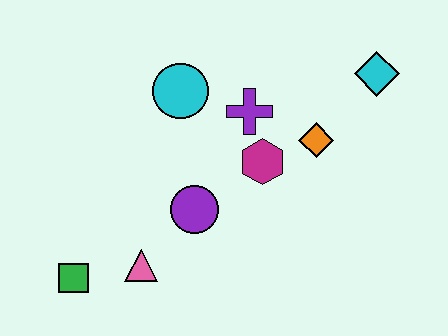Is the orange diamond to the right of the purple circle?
Yes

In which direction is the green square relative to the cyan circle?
The green square is below the cyan circle.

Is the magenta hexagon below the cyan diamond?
Yes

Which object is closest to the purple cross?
The magenta hexagon is closest to the purple cross.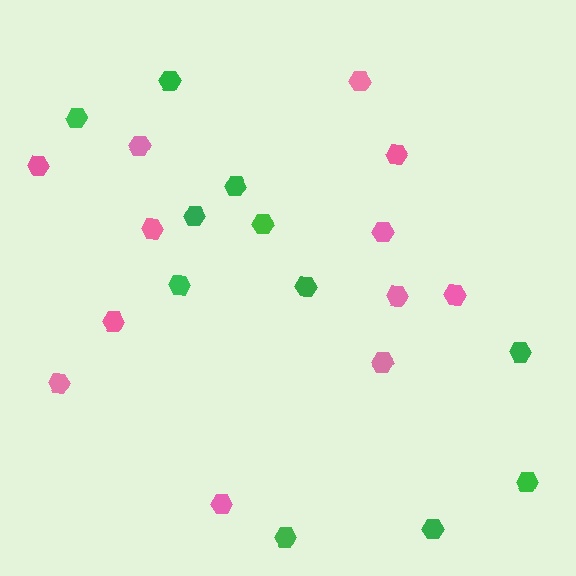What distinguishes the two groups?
There are 2 groups: one group of pink hexagons (12) and one group of green hexagons (11).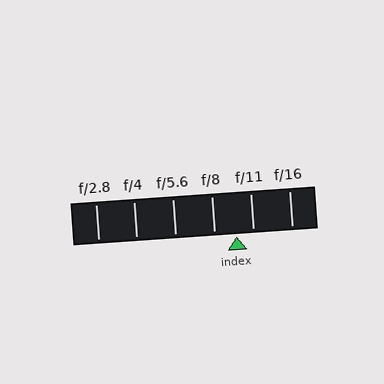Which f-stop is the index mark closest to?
The index mark is closest to f/11.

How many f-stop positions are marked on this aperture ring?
There are 6 f-stop positions marked.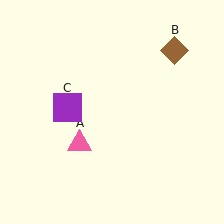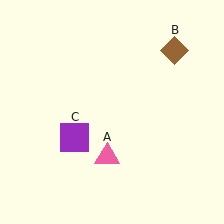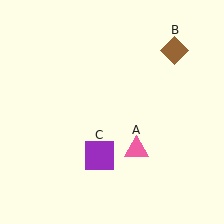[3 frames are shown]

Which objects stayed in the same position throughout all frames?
Brown diamond (object B) remained stationary.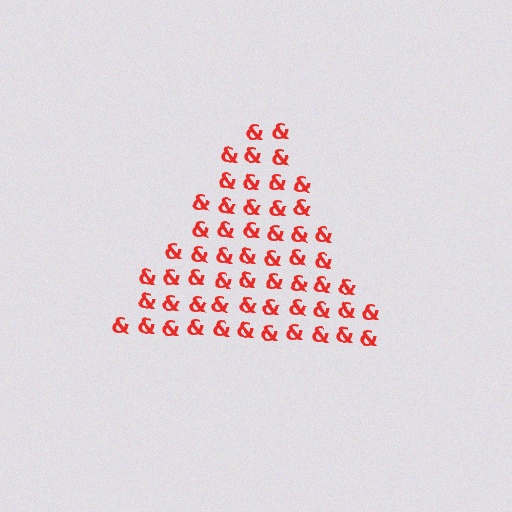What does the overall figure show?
The overall figure shows a triangle.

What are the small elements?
The small elements are ampersands.